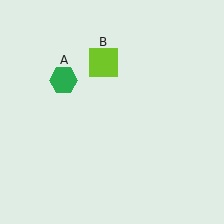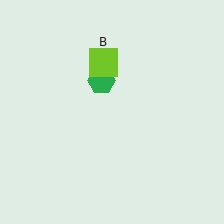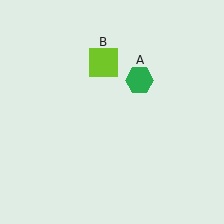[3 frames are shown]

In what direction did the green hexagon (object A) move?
The green hexagon (object A) moved right.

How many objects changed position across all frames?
1 object changed position: green hexagon (object A).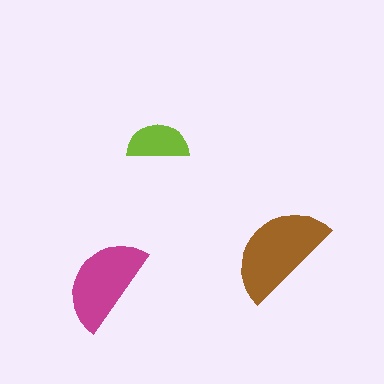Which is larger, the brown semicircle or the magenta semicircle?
The brown one.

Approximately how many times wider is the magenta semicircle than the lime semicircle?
About 1.5 times wider.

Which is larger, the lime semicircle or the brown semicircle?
The brown one.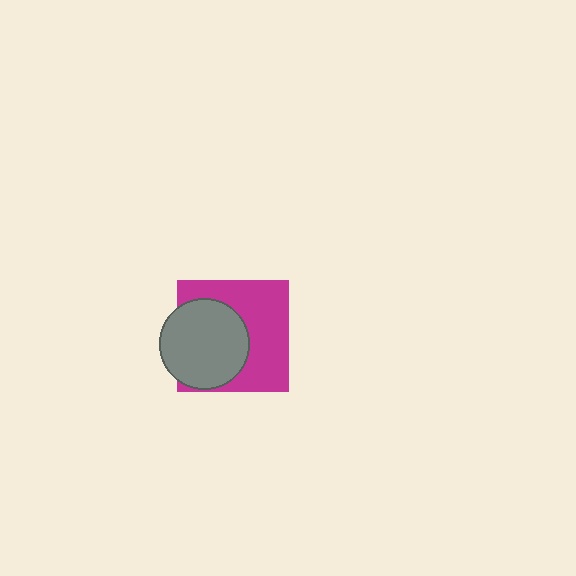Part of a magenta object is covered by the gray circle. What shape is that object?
It is a square.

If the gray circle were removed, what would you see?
You would see the complete magenta square.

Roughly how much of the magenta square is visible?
About half of it is visible (roughly 55%).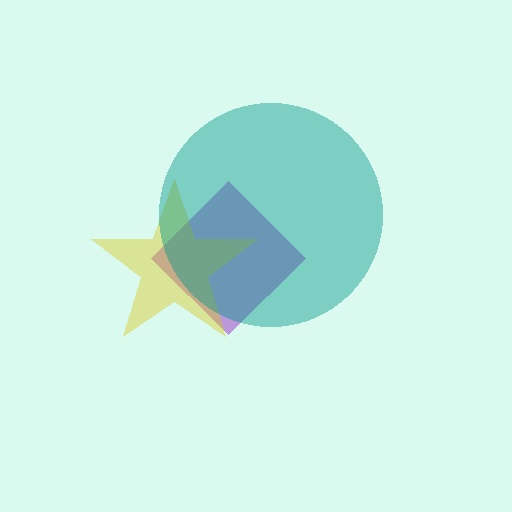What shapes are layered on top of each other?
The layered shapes are: a purple diamond, a yellow star, a teal circle.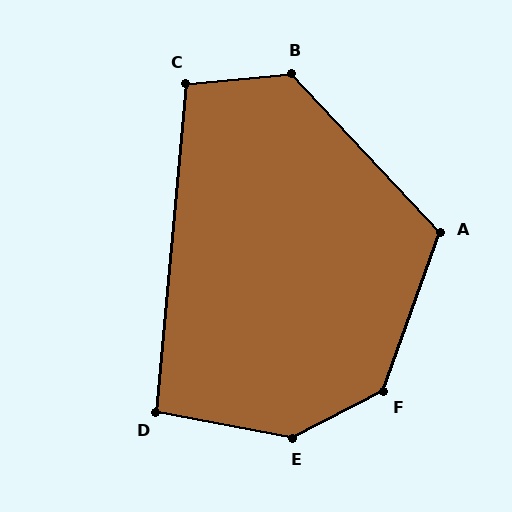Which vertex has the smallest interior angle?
D, at approximately 95 degrees.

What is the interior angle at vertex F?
Approximately 137 degrees (obtuse).